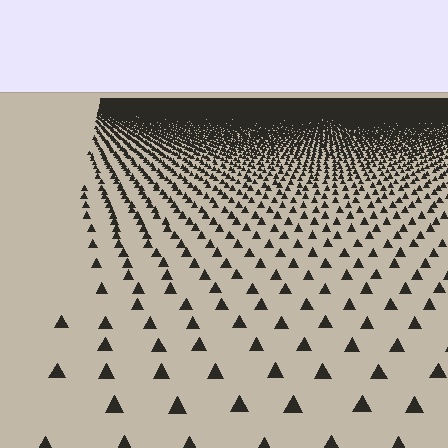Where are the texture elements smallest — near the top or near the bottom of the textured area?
Near the top.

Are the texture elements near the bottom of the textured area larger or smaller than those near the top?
Larger. Near the bottom, elements are closer to the viewer and appear at a bigger on-screen size.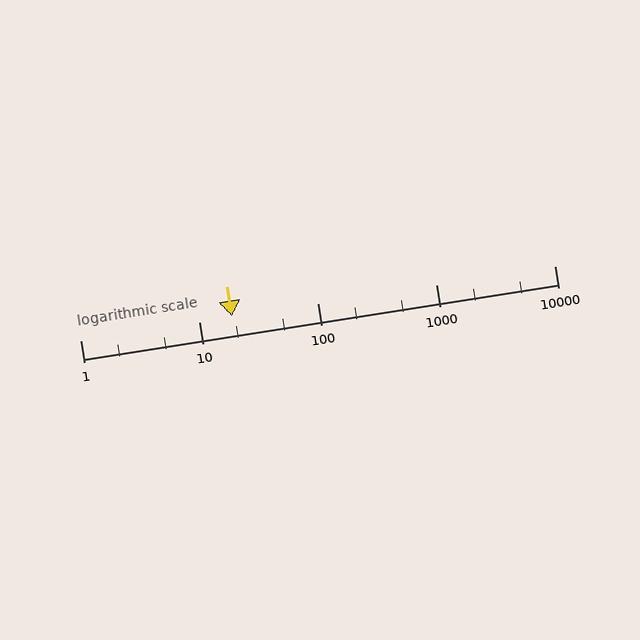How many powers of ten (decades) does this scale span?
The scale spans 4 decades, from 1 to 10000.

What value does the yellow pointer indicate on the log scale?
The pointer indicates approximately 19.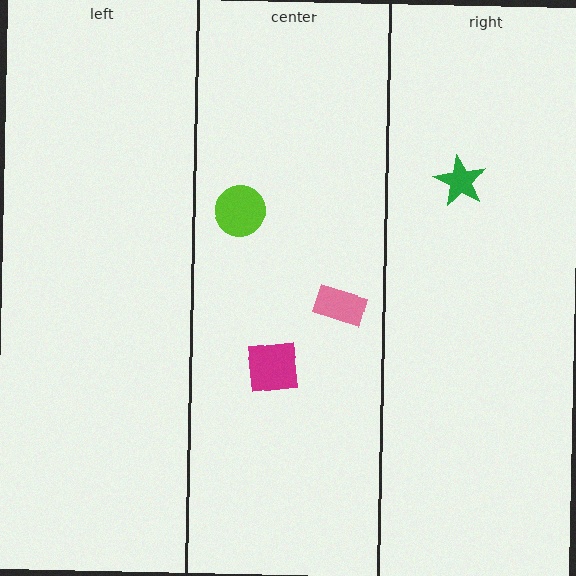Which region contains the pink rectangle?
The center region.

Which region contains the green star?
The right region.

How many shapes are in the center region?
3.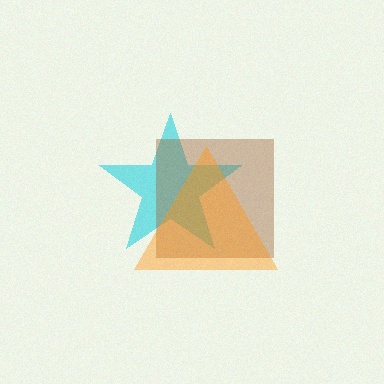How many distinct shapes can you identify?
There are 3 distinct shapes: a cyan star, a brown square, an orange triangle.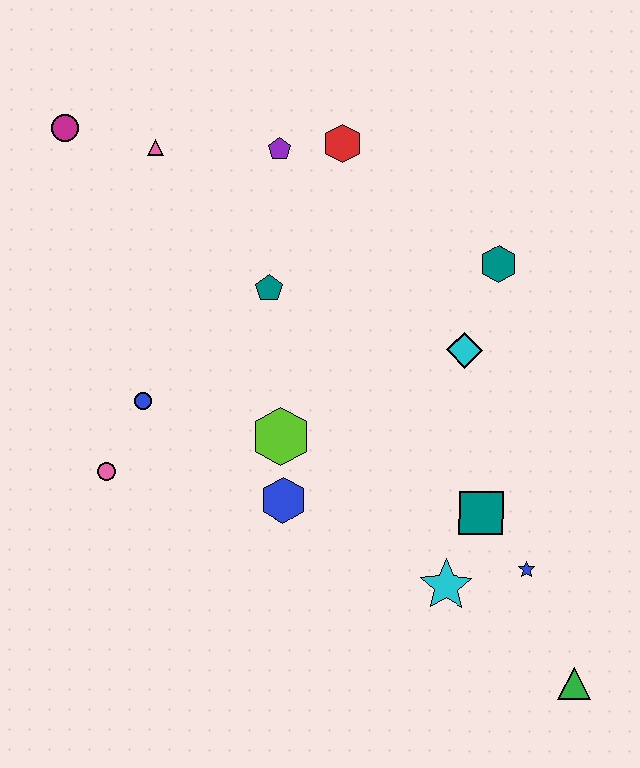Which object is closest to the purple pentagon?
The red hexagon is closest to the purple pentagon.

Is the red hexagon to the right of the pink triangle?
Yes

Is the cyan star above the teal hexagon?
No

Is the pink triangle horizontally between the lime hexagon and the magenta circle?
Yes